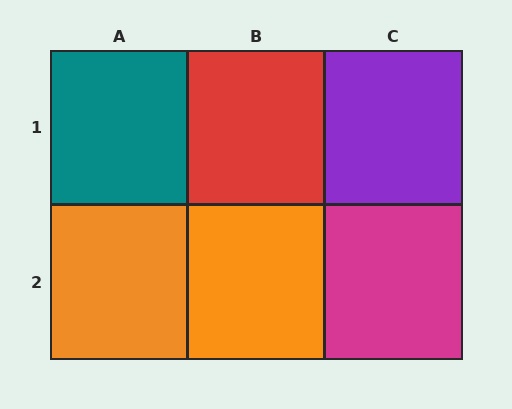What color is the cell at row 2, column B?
Orange.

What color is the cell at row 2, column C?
Magenta.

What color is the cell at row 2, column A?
Orange.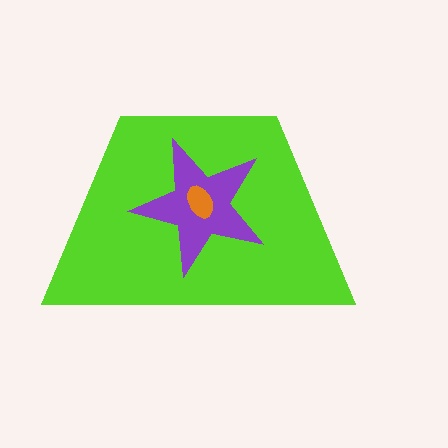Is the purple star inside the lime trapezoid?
Yes.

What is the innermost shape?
The orange ellipse.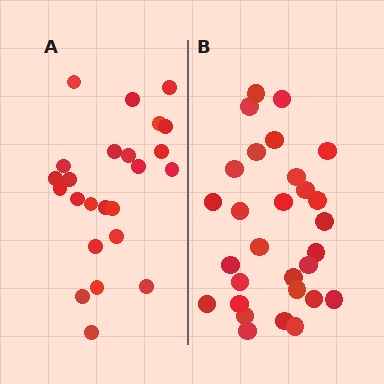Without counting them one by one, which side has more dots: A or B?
Region B (the right region) has more dots.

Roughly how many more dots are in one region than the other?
Region B has about 5 more dots than region A.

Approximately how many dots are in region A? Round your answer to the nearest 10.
About 20 dots. (The exact count is 24, which rounds to 20.)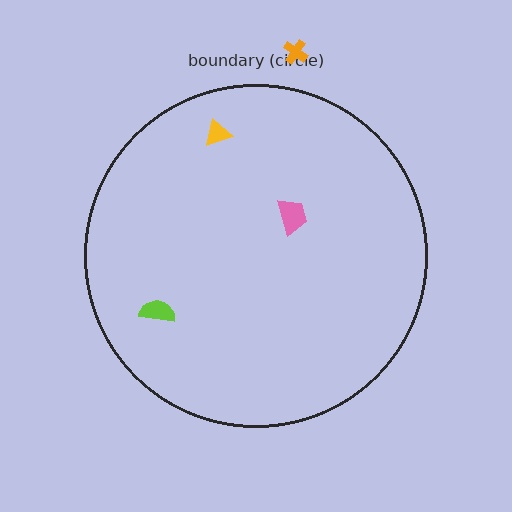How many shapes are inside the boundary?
3 inside, 1 outside.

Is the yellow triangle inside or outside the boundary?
Inside.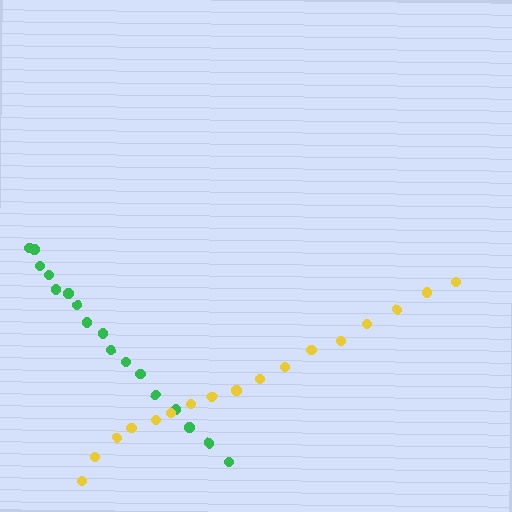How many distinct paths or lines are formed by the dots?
There are 2 distinct paths.